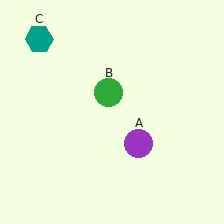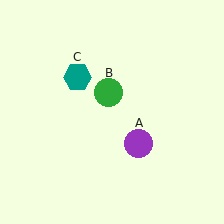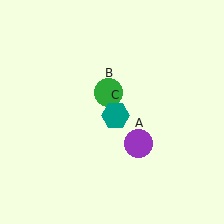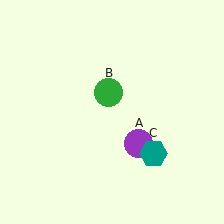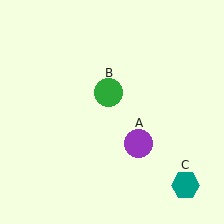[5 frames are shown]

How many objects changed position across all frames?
1 object changed position: teal hexagon (object C).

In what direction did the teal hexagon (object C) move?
The teal hexagon (object C) moved down and to the right.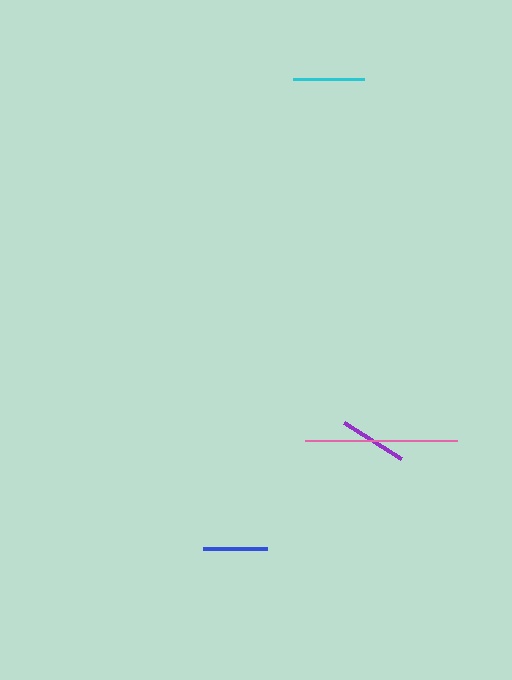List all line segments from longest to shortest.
From longest to shortest: pink, cyan, purple, blue.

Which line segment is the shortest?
The blue line is the shortest at approximately 64 pixels.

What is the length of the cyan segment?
The cyan segment is approximately 70 pixels long.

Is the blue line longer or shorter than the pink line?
The pink line is longer than the blue line.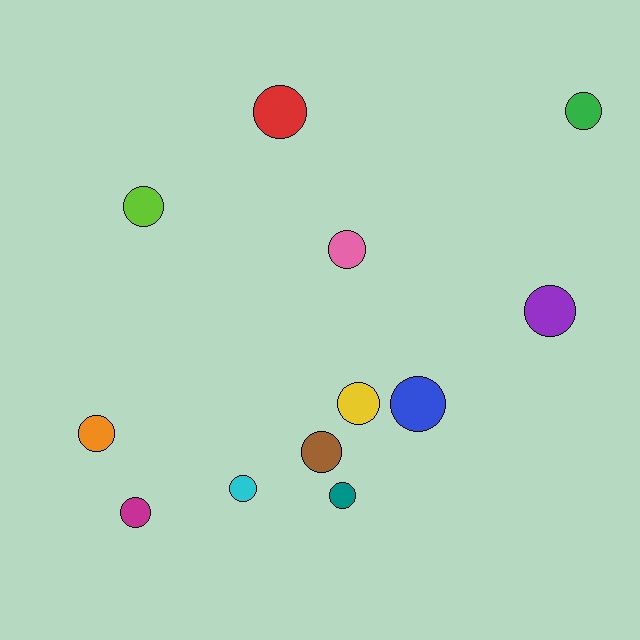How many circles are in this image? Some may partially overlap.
There are 12 circles.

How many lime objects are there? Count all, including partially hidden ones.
There is 1 lime object.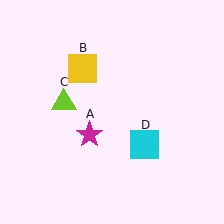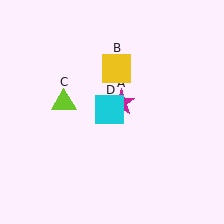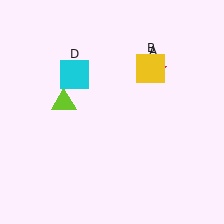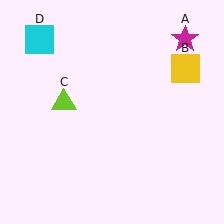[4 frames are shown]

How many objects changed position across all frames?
3 objects changed position: magenta star (object A), yellow square (object B), cyan square (object D).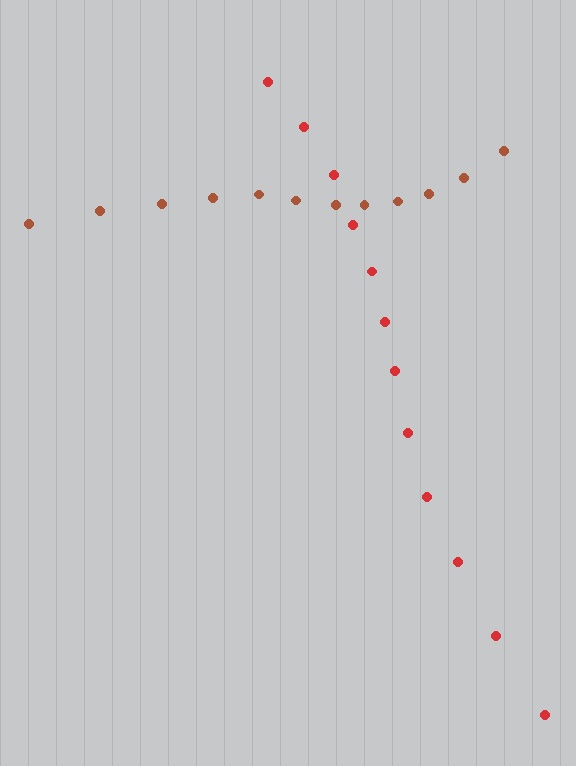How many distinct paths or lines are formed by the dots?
There are 2 distinct paths.